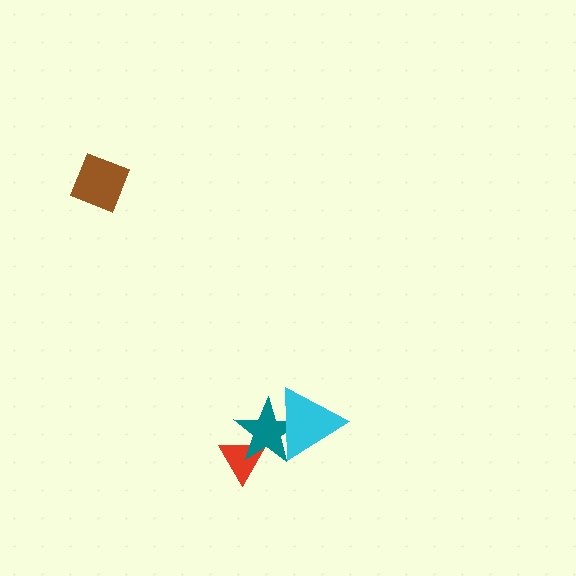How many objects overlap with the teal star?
2 objects overlap with the teal star.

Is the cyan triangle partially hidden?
No, no other shape covers it.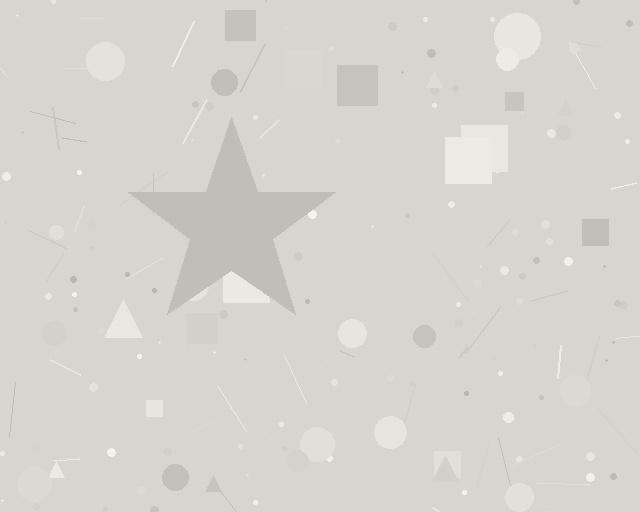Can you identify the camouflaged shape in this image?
The camouflaged shape is a star.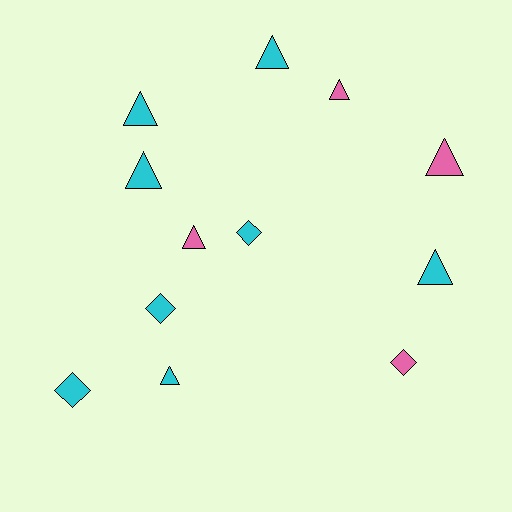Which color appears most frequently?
Cyan, with 8 objects.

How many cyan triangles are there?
There are 5 cyan triangles.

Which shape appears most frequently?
Triangle, with 8 objects.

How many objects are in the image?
There are 12 objects.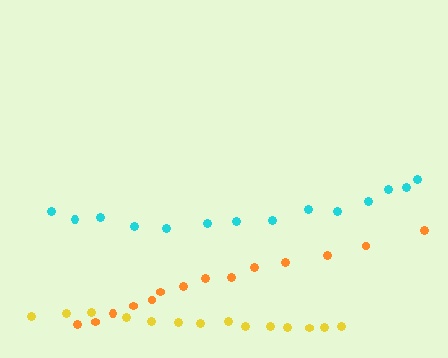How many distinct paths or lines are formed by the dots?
There are 3 distinct paths.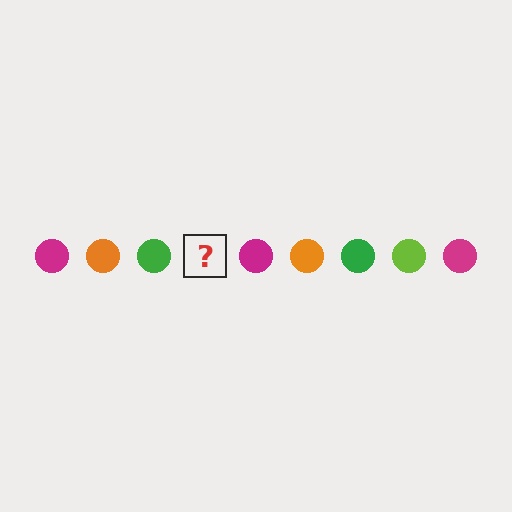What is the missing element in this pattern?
The missing element is a lime circle.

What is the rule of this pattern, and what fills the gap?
The rule is that the pattern cycles through magenta, orange, green, lime circles. The gap should be filled with a lime circle.